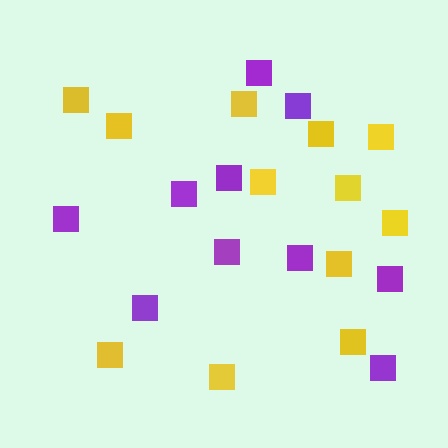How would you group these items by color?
There are 2 groups: one group of yellow squares (12) and one group of purple squares (10).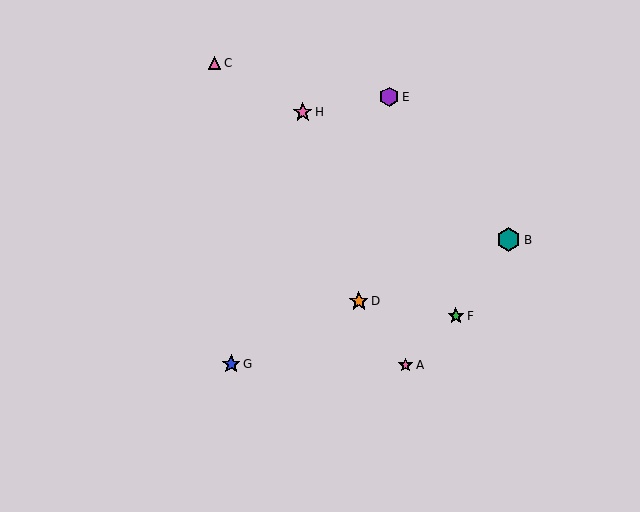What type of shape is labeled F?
Shape F is a green star.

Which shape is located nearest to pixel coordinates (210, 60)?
The pink triangle (labeled C) at (214, 63) is nearest to that location.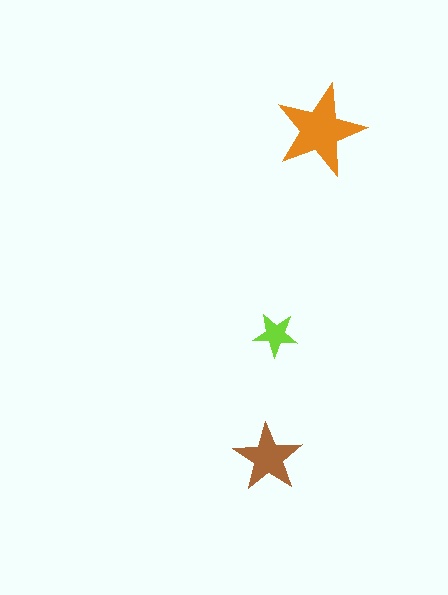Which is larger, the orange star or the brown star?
The orange one.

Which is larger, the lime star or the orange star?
The orange one.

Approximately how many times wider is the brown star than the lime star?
About 1.5 times wider.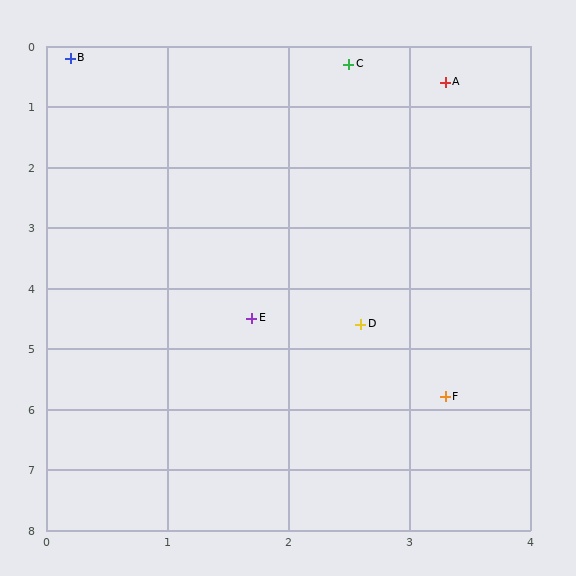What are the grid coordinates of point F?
Point F is at approximately (3.3, 5.8).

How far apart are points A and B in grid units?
Points A and B are about 3.1 grid units apart.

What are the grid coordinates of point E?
Point E is at approximately (1.7, 4.5).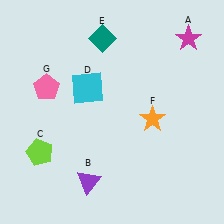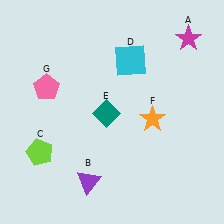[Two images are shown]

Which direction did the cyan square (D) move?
The cyan square (D) moved right.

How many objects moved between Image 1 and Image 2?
2 objects moved between the two images.